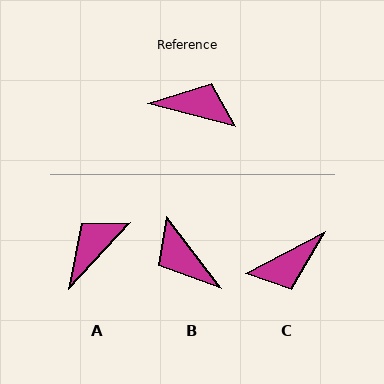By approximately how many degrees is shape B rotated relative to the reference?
Approximately 142 degrees counter-clockwise.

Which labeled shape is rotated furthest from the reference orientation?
B, about 142 degrees away.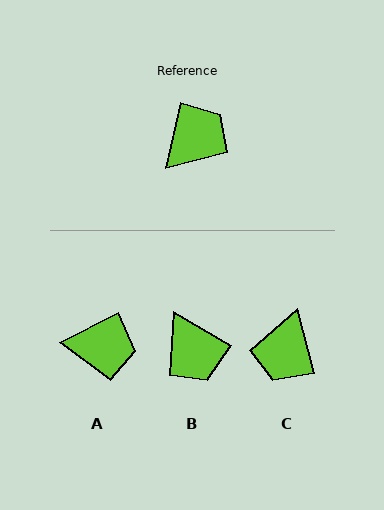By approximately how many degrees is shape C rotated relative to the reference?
Approximately 153 degrees clockwise.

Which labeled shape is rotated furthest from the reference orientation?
C, about 153 degrees away.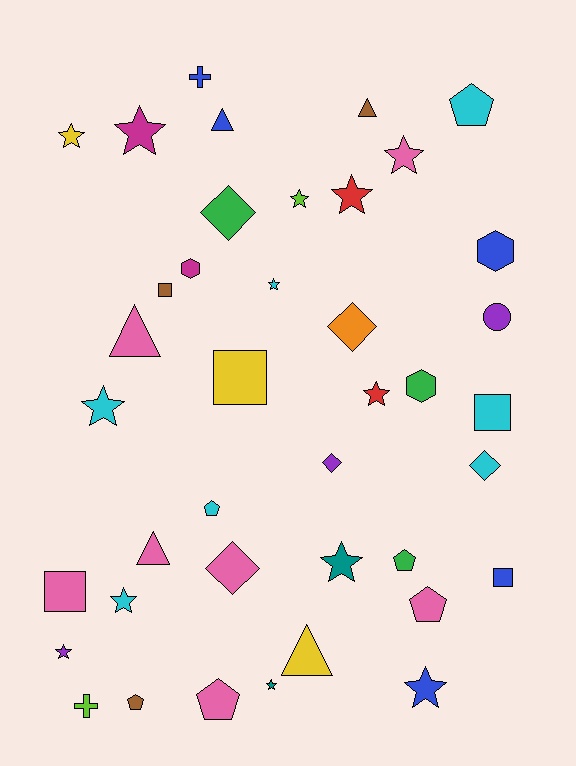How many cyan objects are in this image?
There are 7 cyan objects.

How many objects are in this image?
There are 40 objects.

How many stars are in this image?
There are 13 stars.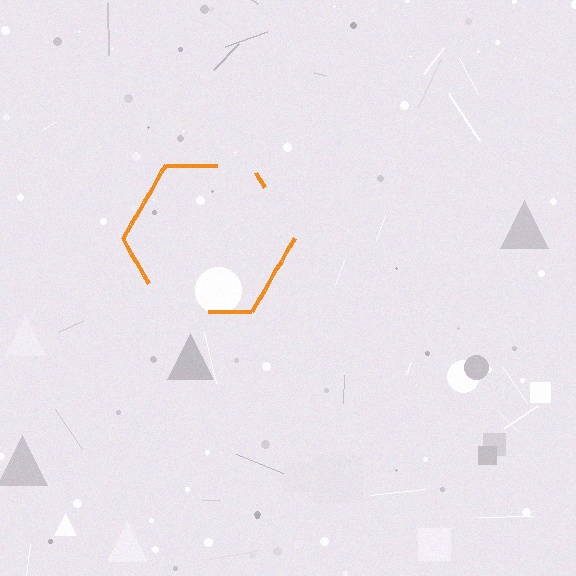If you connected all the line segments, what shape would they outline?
They would outline a hexagon.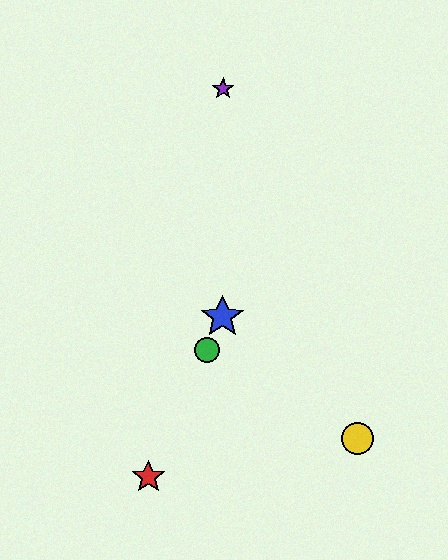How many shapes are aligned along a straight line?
3 shapes (the red star, the blue star, the green circle) are aligned along a straight line.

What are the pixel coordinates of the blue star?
The blue star is at (222, 317).